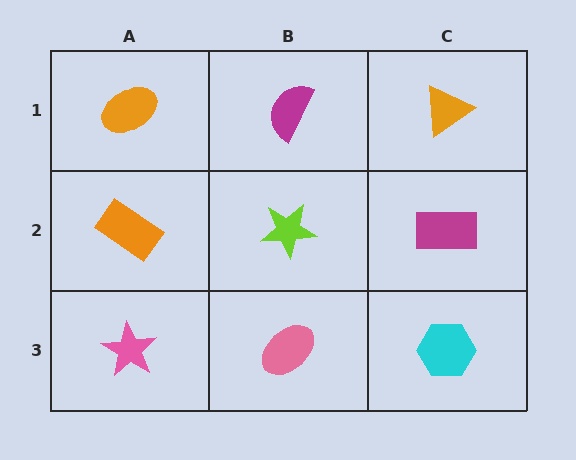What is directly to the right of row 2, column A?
A lime star.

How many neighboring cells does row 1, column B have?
3.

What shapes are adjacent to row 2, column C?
An orange triangle (row 1, column C), a cyan hexagon (row 3, column C), a lime star (row 2, column B).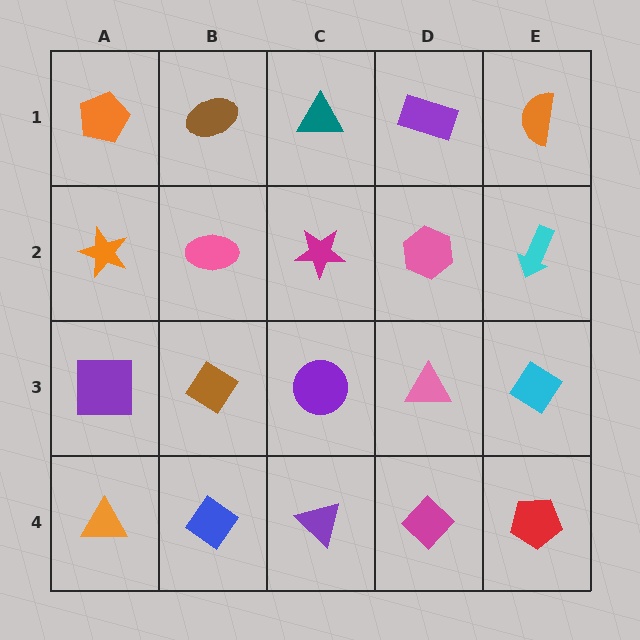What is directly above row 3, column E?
A cyan arrow.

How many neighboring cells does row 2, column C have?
4.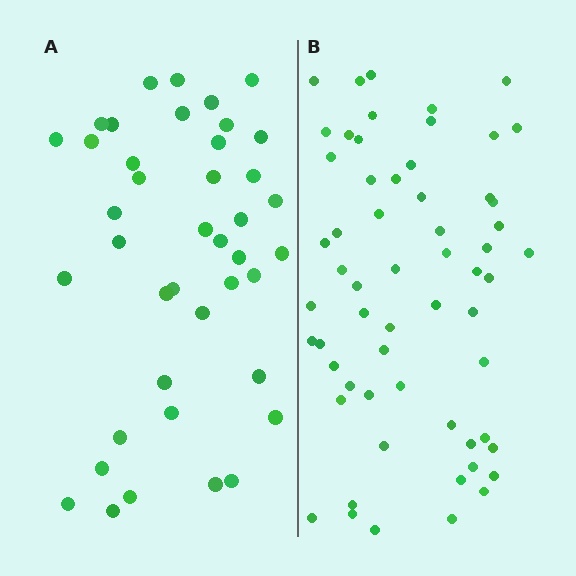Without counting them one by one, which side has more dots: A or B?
Region B (the right region) has more dots.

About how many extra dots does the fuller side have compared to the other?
Region B has approximately 20 more dots than region A.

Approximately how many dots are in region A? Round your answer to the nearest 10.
About 40 dots. (The exact count is 41, which rounds to 40.)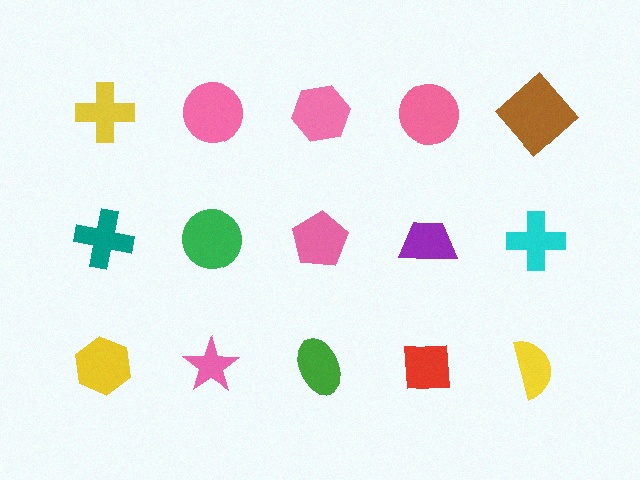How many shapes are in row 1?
5 shapes.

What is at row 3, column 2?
A pink star.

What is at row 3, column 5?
A yellow semicircle.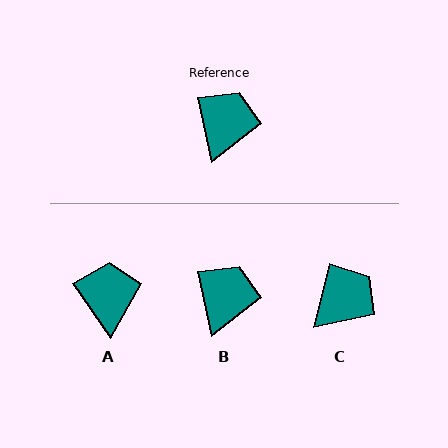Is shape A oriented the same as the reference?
No, it is off by about 22 degrees.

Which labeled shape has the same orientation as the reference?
B.